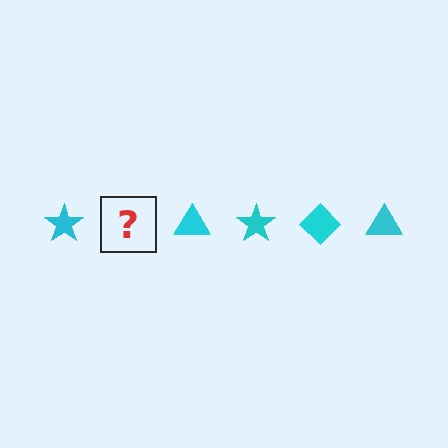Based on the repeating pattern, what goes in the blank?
The blank should be a cyan diamond.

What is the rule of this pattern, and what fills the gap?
The rule is that the pattern cycles through star, diamond, triangle shapes in cyan. The gap should be filled with a cyan diamond.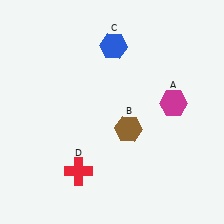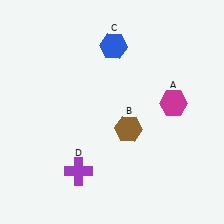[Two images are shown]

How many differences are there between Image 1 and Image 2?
There is 1 difference between the two images.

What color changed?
The cross (D) changed from red in Image 1 to purple in Image 2.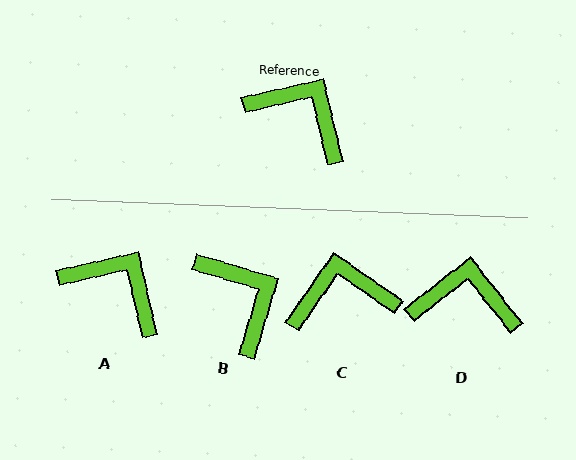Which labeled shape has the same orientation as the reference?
A.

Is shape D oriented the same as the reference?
No, it is off by about 25 degrees.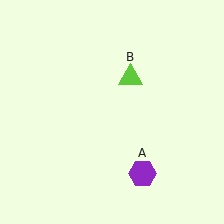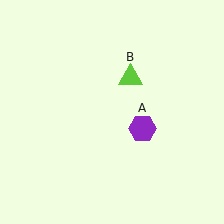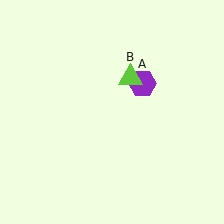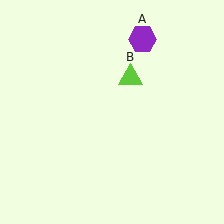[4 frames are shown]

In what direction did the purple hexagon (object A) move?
The purple hexagon (object A) moved up.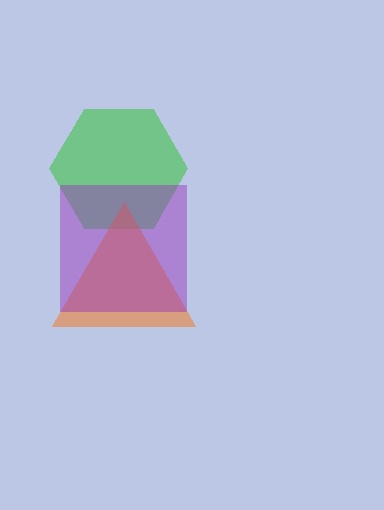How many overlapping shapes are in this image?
There are 3 overlapping shapes in the image.